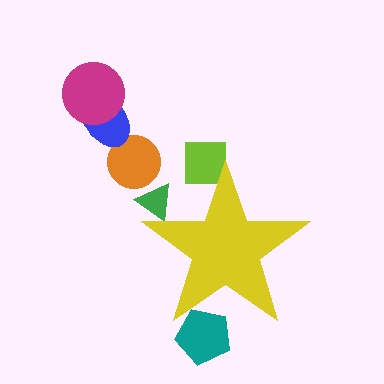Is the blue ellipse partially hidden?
No, the blue ellipse is fully visible.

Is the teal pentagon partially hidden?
Yes, the teal pentagon is partially hidden behind the yellow star.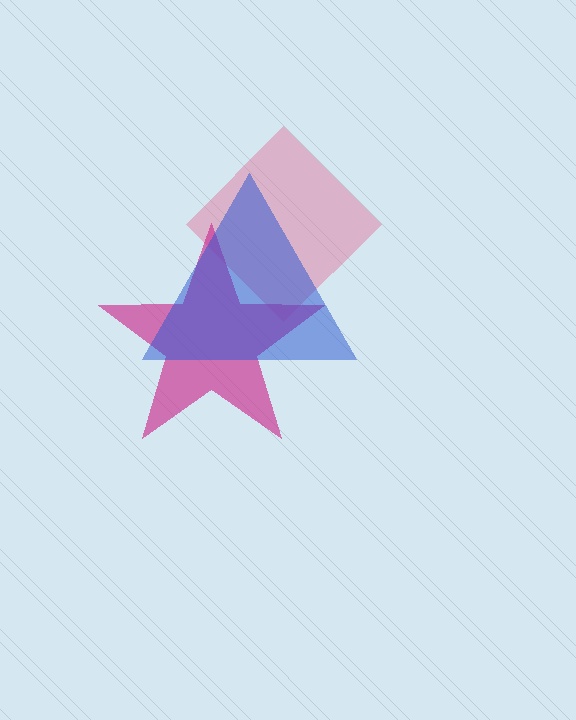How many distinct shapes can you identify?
There are 3 distinct shapes: a pink diamond, a magenta star, a blue triangle.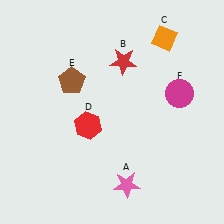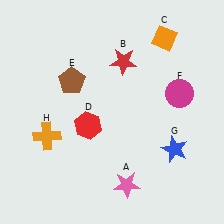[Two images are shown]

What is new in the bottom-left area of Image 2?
An orange cross (H) was added in the bottom-left area of Image 2.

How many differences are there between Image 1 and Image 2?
There are 2 differences between the two images.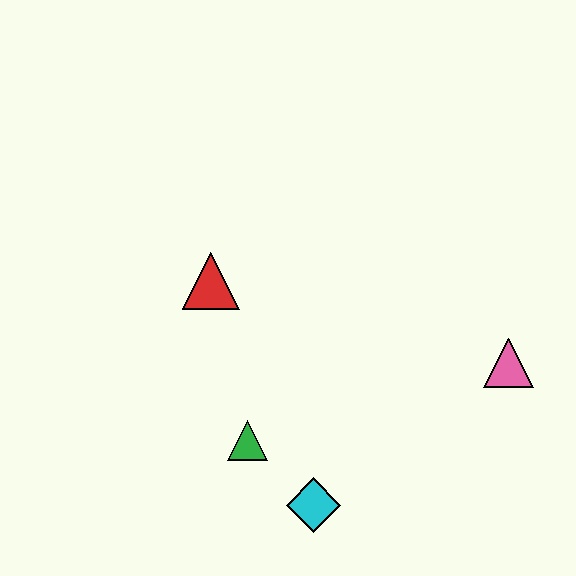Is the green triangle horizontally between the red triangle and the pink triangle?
Yes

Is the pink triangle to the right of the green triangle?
Yes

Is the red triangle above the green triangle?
Yes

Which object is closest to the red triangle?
The green triangle is closest to the red triangle.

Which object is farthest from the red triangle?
The pink triangle is farthest from the red triangle.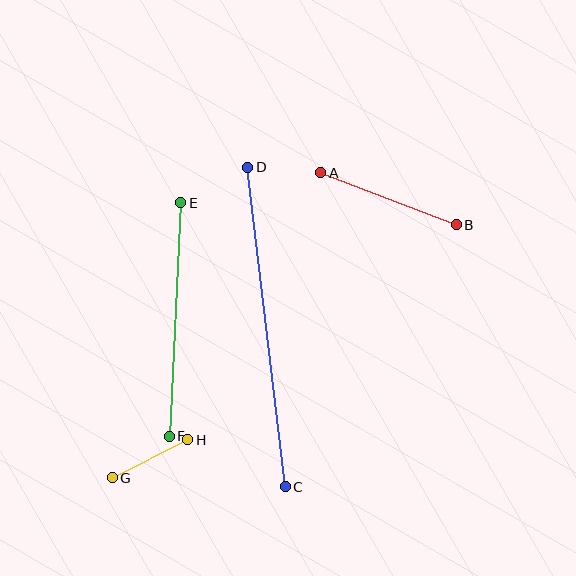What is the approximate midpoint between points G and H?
The midpoint is at approximately (150, 459) pixels.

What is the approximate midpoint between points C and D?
The midpoint is at approximately (267, 327) pixels.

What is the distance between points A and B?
The distance is approximately 145 pixels.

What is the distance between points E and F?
The distance is approximately 234 pixels.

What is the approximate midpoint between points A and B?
The midpoint is at approximately (388, 199) pixels.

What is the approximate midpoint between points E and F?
The midpoint is at approximately (175, 319) pixels.